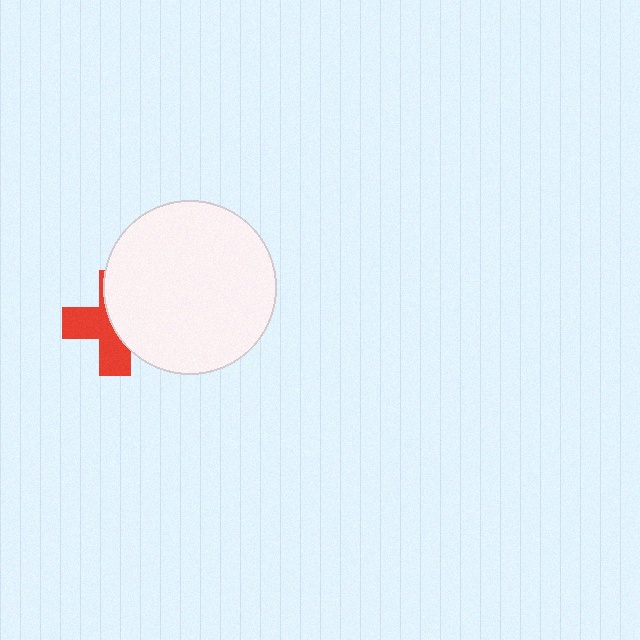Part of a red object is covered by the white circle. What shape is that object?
It is a cross.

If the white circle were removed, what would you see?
You would see the complete red cross.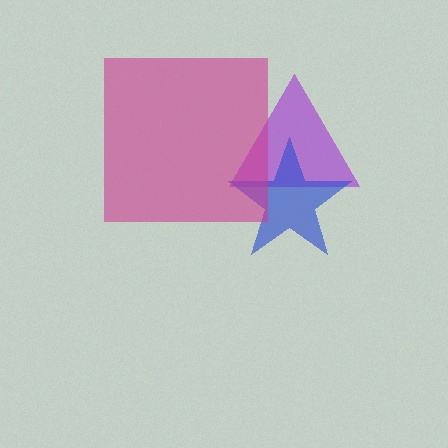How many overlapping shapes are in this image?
There are 3 overlapping shapes in the image.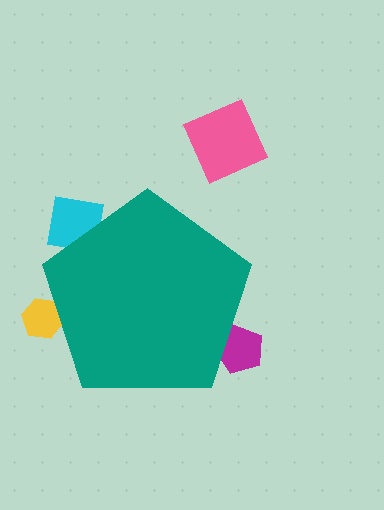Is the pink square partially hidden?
No, the pink square is fully visible.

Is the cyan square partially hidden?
Yes, the cyan square is partially hidden behind the teal pentagon.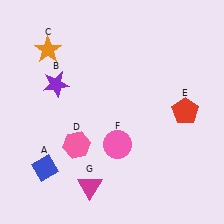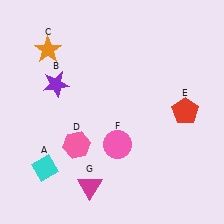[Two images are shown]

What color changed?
The diamond (A) changed from blue in Image 1 to cyan in Image 2.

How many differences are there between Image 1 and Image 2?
There is 1 difference between the two images.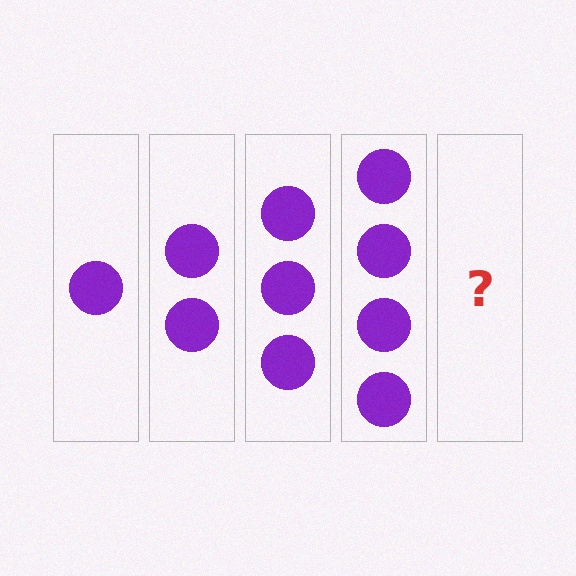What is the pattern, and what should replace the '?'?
The pattern is that each step adds one more circle. The '?' should be 5 circles.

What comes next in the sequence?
The next element should be 5 circles.